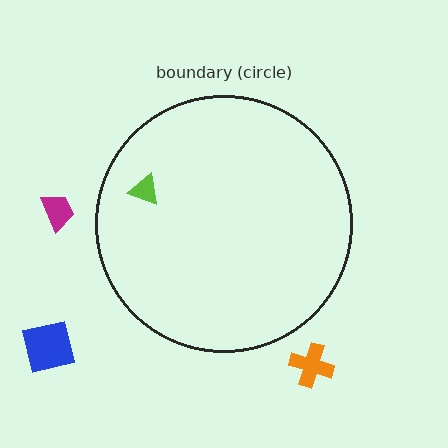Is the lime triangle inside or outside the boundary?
Inside.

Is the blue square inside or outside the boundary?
Outside.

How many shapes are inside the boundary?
1 inside, 3 outside.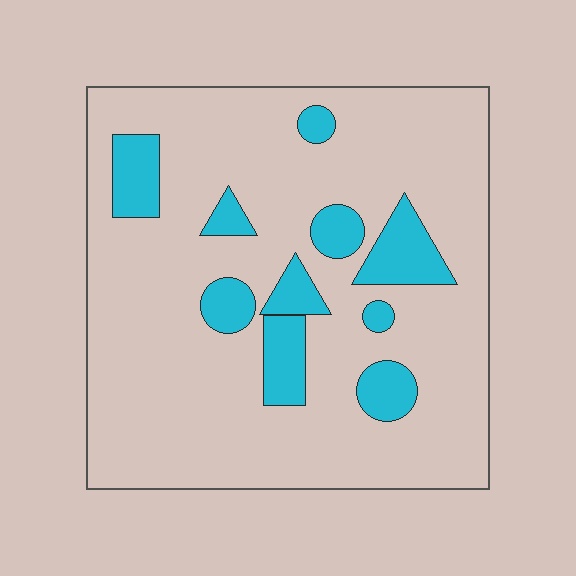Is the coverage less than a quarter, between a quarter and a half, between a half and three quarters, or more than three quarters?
Less than a quarter.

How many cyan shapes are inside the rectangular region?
10.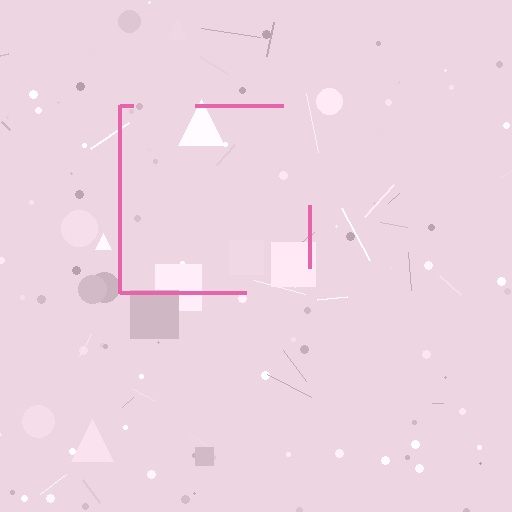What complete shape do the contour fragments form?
The contour fragments form a square.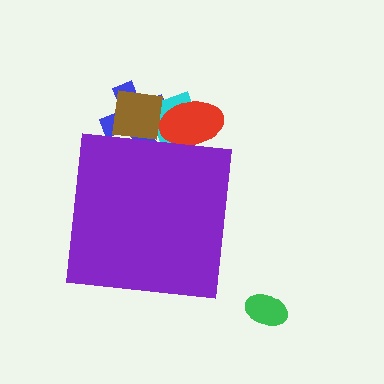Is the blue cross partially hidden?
Yes, the blue cross is partially hidden behind the purple square.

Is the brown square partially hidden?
Yes, the brown square is partially hidden behind the purple square.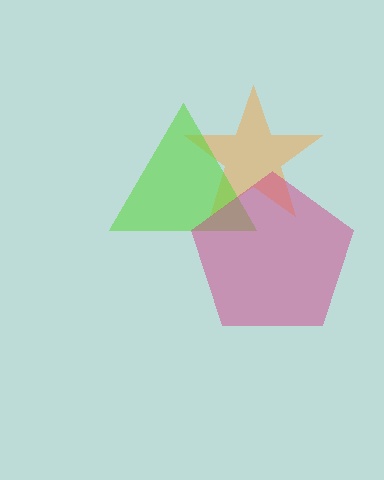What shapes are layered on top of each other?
The layered shapes are: an orange star, a lime triangle, a magenta pentagon.